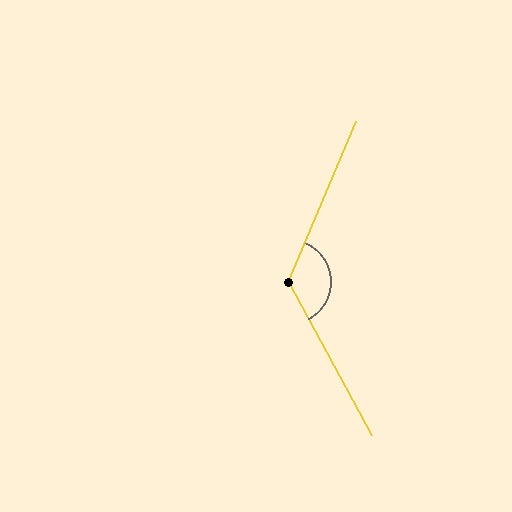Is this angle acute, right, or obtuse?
It is obtuse.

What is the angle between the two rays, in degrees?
Approximately 129 degrees.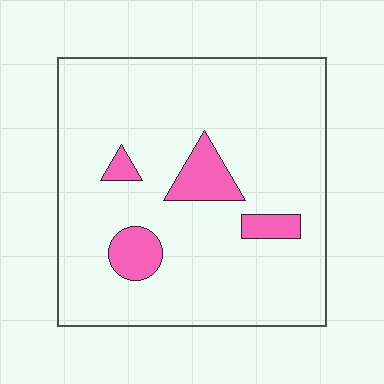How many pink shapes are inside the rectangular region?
4.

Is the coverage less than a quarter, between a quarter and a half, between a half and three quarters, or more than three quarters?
Less than a quarter.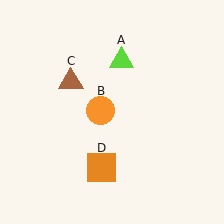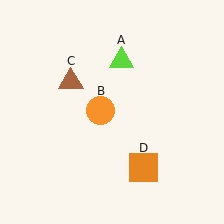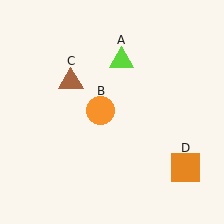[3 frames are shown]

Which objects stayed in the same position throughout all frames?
Lime triangle (object A) and orange circle (object B) and brown triangle (object C) remained stationary.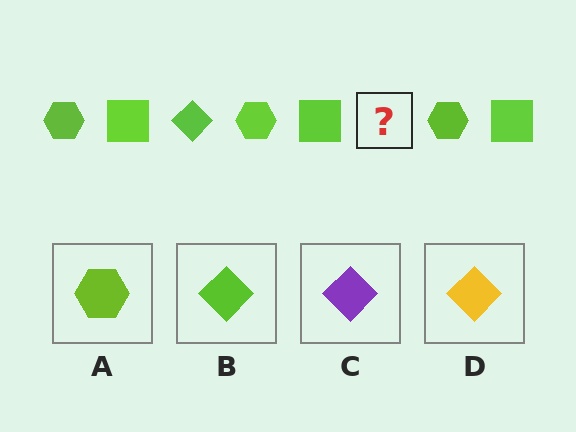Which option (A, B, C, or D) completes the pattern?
B.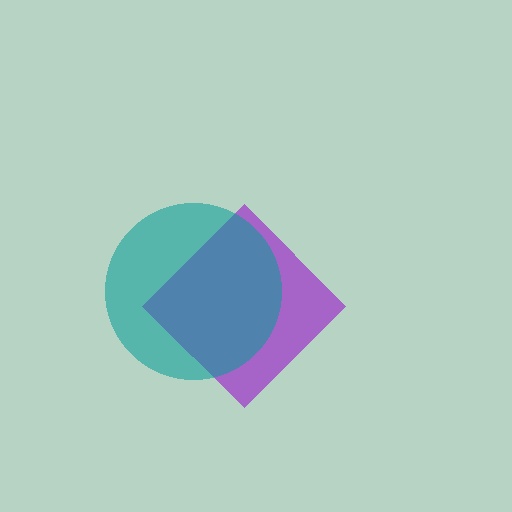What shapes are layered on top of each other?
The layered shapes are: a purple diamond, a teal circle.